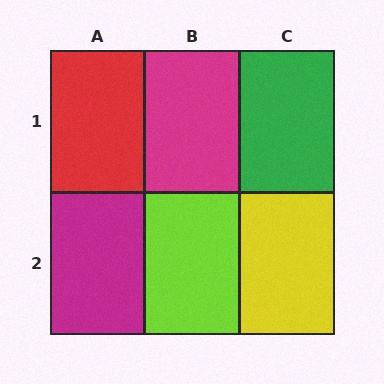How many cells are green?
1 cell is green.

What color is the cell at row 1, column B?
Magenta.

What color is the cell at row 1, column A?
Red.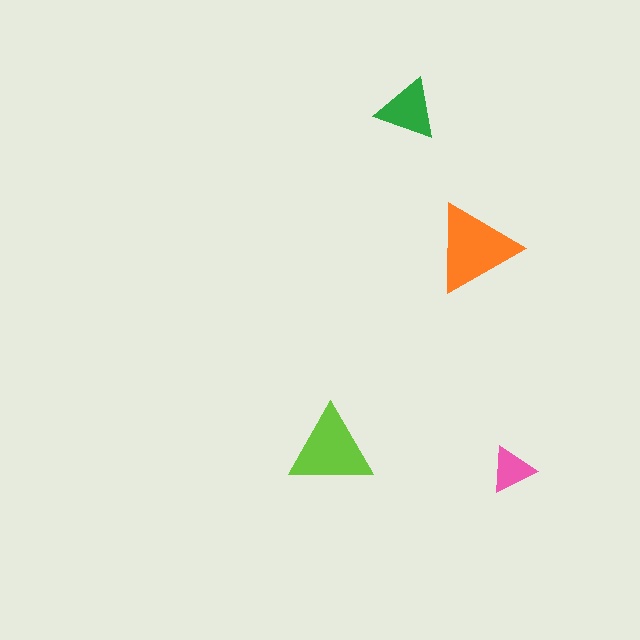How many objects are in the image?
There are 4 objects in the image.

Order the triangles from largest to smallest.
the orange one, the lime one, the green one, the pink one.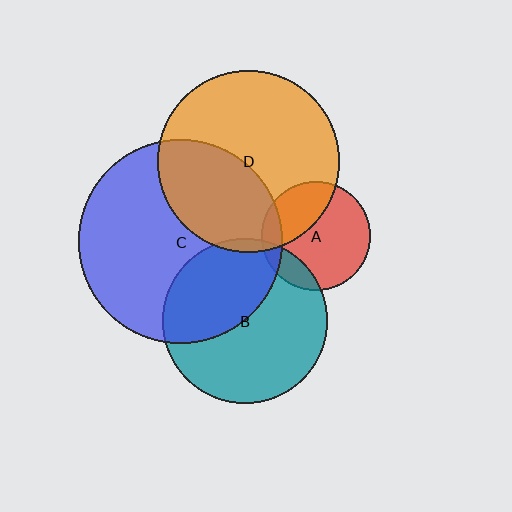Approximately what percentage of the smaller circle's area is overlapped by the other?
Approximately 15%.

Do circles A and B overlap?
Yes.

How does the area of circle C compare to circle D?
Approximately 1.3 times.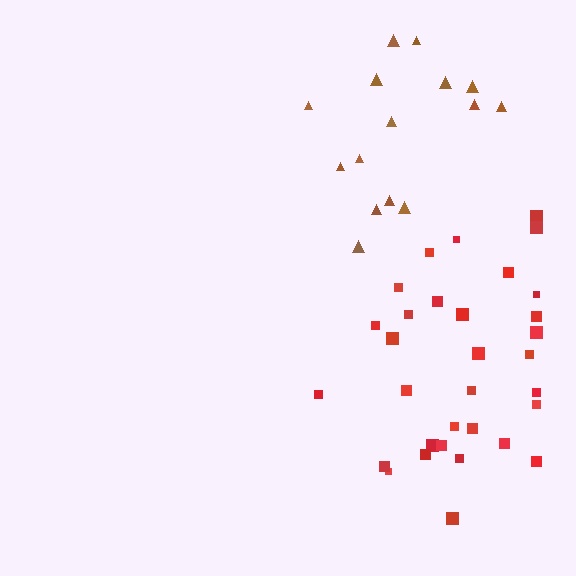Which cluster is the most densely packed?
Red.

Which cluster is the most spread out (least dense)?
Brown.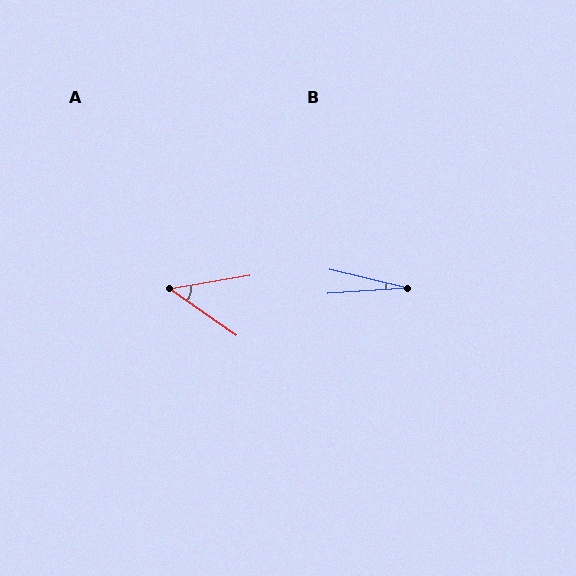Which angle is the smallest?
B, at approximately 18 degrees.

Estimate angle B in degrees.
Approximately 18 degrees.